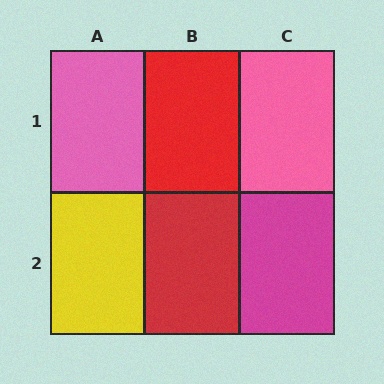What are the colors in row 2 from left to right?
Yellow, red, magenta.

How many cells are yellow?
1 cell is yellow.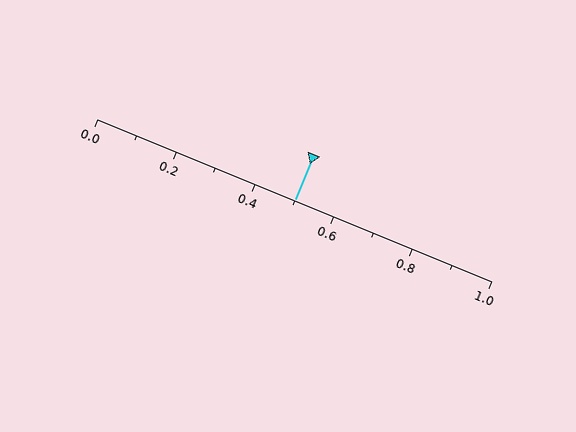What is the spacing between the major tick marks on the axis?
The major ticks are spaced 0.2 apart.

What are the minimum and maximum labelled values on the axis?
The axis runs from 0.0 to 1.0.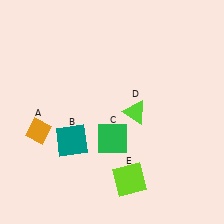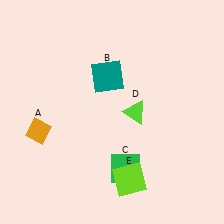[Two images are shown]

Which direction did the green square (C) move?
The green square (C) moved down.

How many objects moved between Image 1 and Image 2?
2 objects moved between the two images.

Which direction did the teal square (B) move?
The teal square (B) moved up.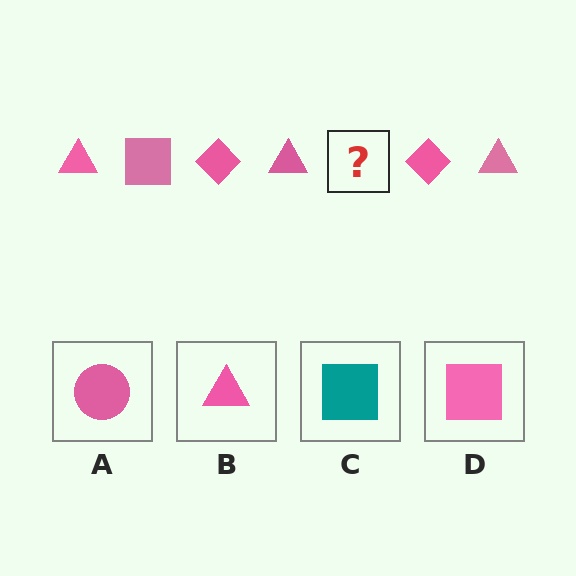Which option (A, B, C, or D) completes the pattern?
D.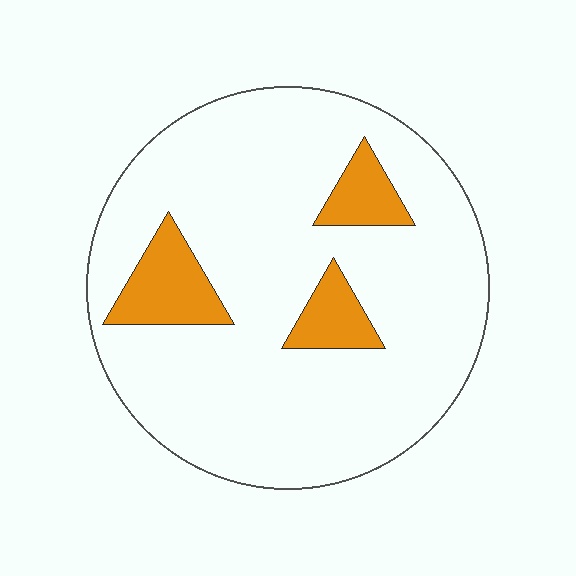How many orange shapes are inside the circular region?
3.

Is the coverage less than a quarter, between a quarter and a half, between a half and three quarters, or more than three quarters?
Less than a quarter.